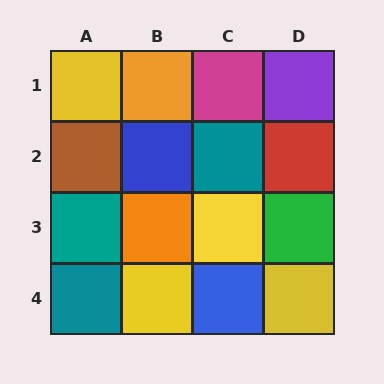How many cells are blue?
2 cells are blue.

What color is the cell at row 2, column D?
Red.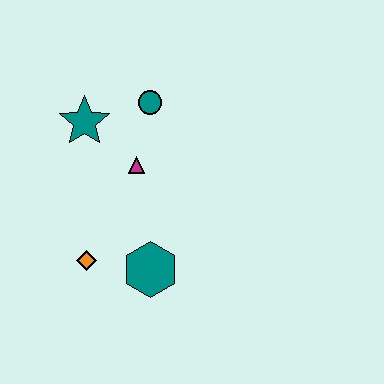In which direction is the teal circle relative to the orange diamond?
The teal circle is above the orange diamond.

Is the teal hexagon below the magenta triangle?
Yes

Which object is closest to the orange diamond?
The teal hexagon is closest to the orange diamond.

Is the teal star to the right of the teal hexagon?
No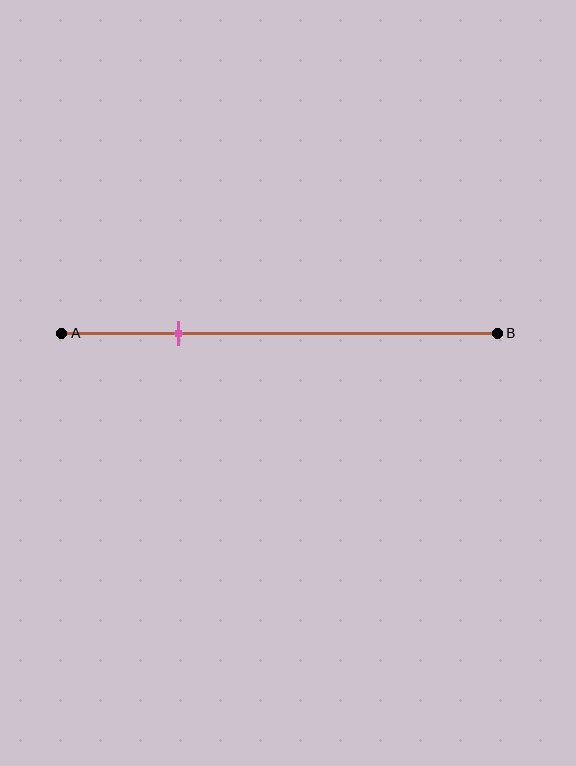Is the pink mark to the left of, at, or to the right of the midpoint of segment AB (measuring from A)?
The pink mark is to the left of the midpoint of segment AB.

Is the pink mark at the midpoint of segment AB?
No, the mark is at about 25% from A, not at the 50% midpoint.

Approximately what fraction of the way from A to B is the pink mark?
The pink mark is approximately 25% of the way from A to B.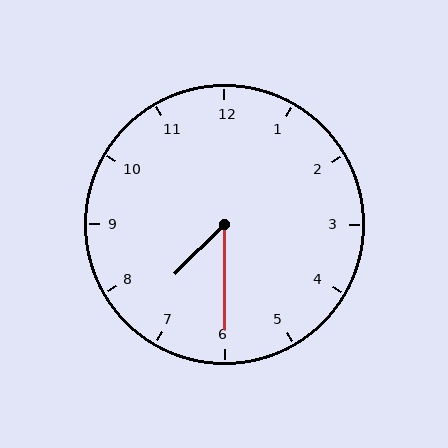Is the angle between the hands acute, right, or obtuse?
It is acute.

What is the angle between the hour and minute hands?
Approximately 45 degrees.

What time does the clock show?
7:30.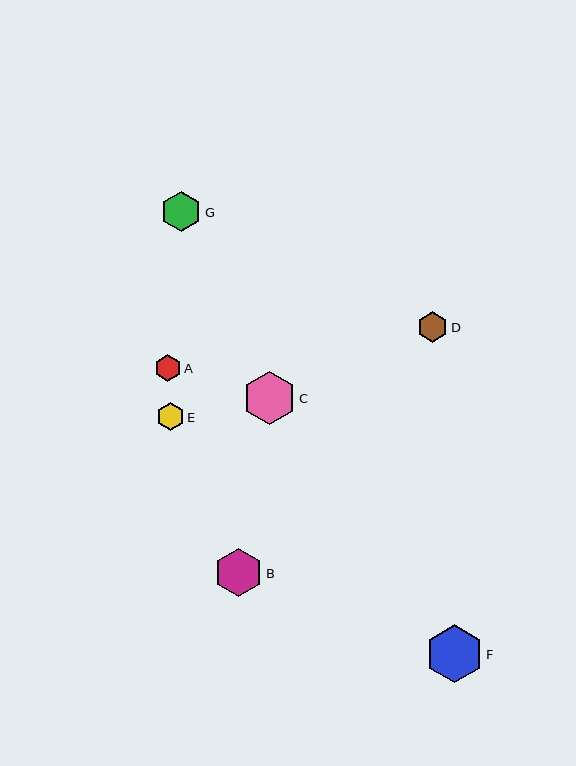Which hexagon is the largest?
Hexagon F is the largest with a size of approximately 58 pixels.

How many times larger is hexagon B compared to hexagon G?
Hexagon B is approximately 1.2 times the size of hexagon G.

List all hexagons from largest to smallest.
From largest to smallest: F, C, B, G, D, E, A.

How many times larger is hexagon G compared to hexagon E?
Hexagon G is approximately 1.5 times the size of hexagon E.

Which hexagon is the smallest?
Hexagon A is the smallest with a size of approximately 27 pixels.